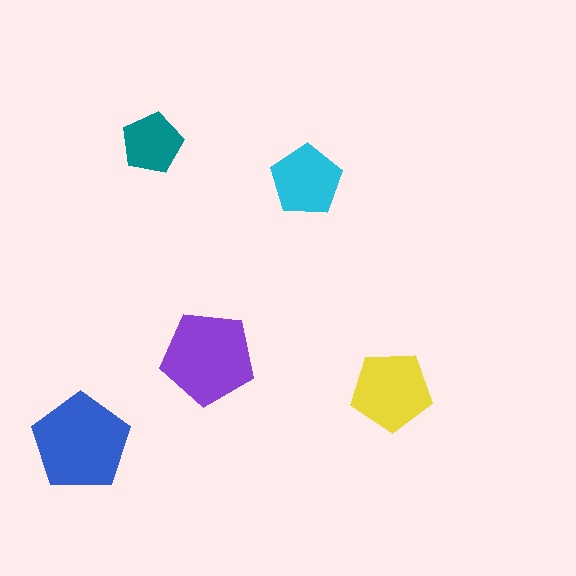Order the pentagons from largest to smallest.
the blue one, the purple one, the yellow one, the cyan one, the teal one.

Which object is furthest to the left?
The blue pentagon is leftmost.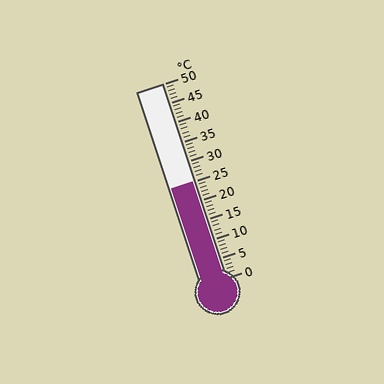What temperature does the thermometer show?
The thermometer shows approximately 25°C.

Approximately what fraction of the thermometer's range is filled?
The thermometer is filled to approximately 50% of its range.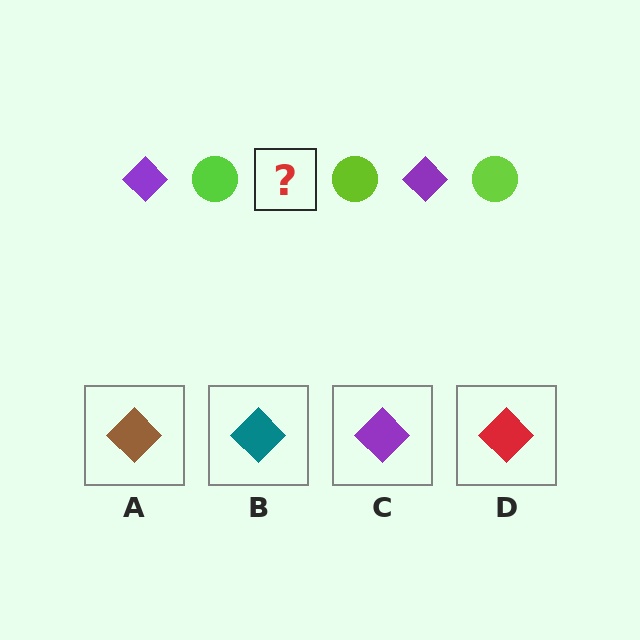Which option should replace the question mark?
Option C.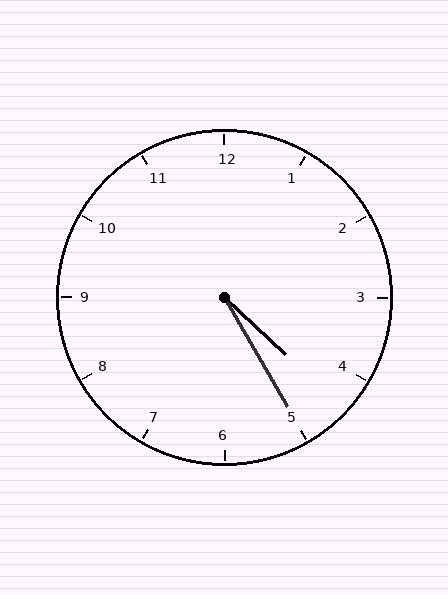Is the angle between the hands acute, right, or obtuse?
It is acute.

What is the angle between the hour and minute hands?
Approximately 18 degrees.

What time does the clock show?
4:25.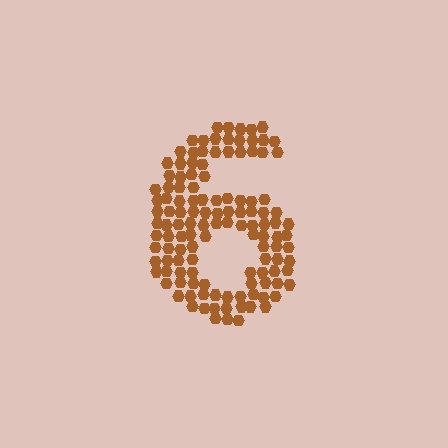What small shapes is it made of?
It is made of small hexagons.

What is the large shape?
The large shape is the digit 6.